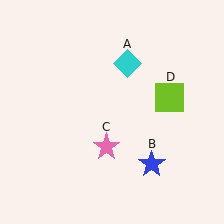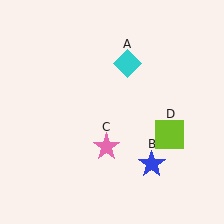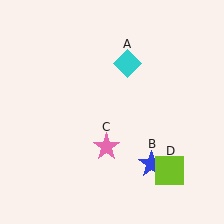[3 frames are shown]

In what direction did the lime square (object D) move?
The lime square (object D) moved down.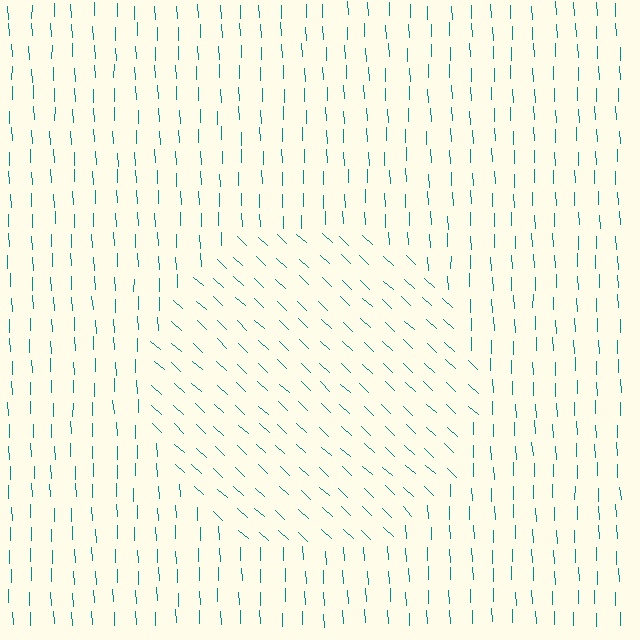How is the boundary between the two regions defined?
The boundary is defined purely by a change in line orientation (approximately 45 degrees difference). All lines are the same color and thickness.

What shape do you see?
I see a circle.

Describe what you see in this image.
The image is filled with small teal line segments. A circle region in the image has lines oriented differently from the surrounding lines, creating a visible texture boundary.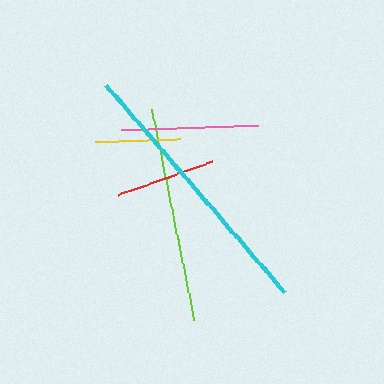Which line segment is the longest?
The cyan line is the longest at approximately 273 pixels.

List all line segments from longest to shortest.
From longest to shortest: cyan, lime, pink, red, yellow.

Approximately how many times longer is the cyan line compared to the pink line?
The cyan line is approximately 2.0 times the length of the pink line.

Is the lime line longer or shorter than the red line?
The lime line is longer than the red line.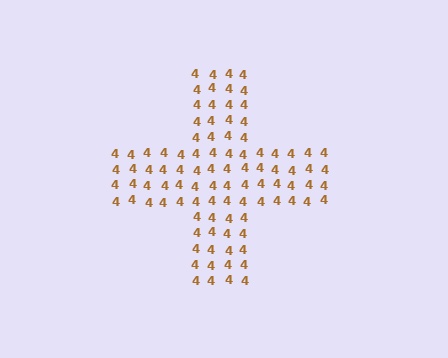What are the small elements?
The small elements are digit 4's.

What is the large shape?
The large shape is a cross.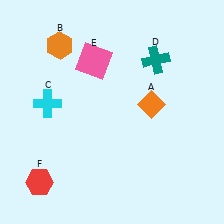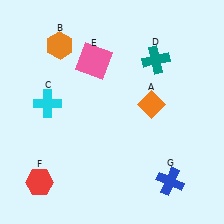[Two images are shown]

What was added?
A blue cross (G) was added in Image 2.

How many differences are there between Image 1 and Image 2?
There is 1 difference between the two images.